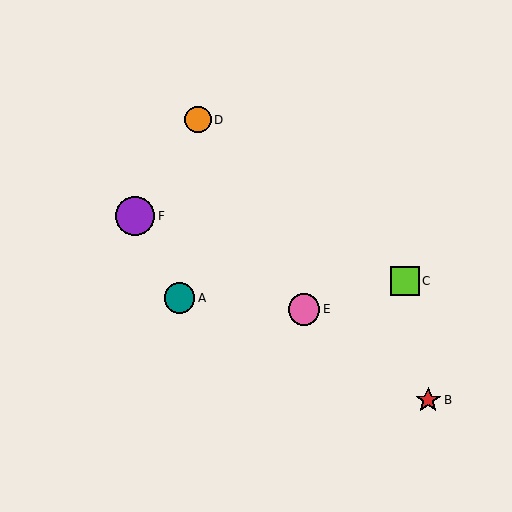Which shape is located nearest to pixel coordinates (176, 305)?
The teal circle (labeled A) at (179, 298) is nearest to that location.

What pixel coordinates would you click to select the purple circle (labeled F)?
Click at (135, 216) to select the purple circle F.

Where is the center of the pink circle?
The center of the pink circle is at (304, 309).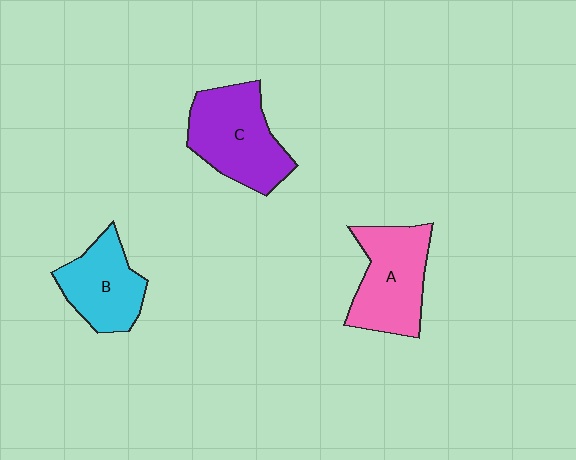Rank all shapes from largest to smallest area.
From largest to smallest: C (purple), A (pink), B (cyan).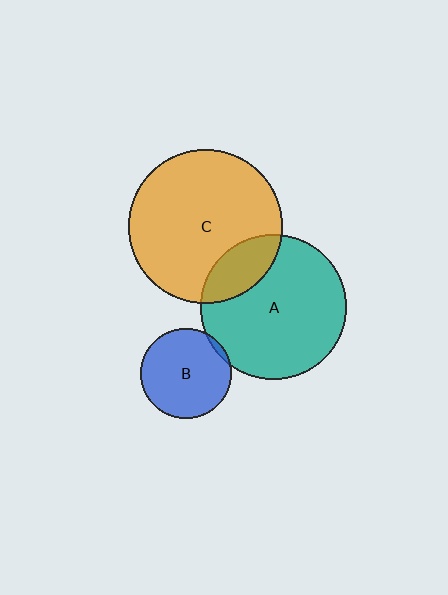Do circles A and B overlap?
Yes.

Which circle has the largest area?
Circle C (orange).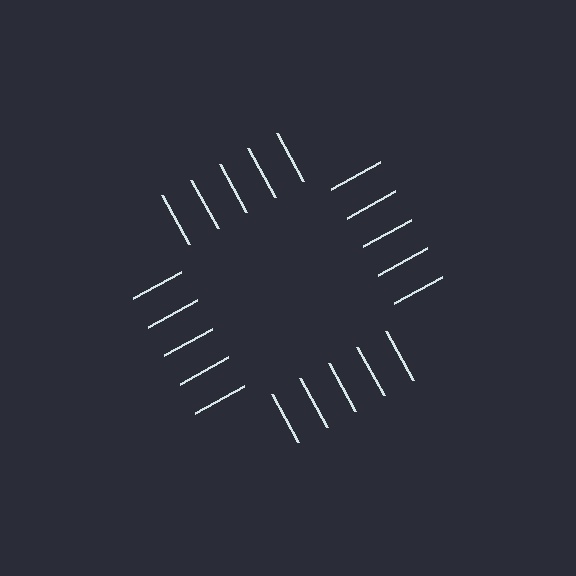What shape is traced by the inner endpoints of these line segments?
An illusory square — the line segments terminate on its edges but no continuous stroke is drawn.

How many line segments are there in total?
20 — 5 along each of the 4 edges.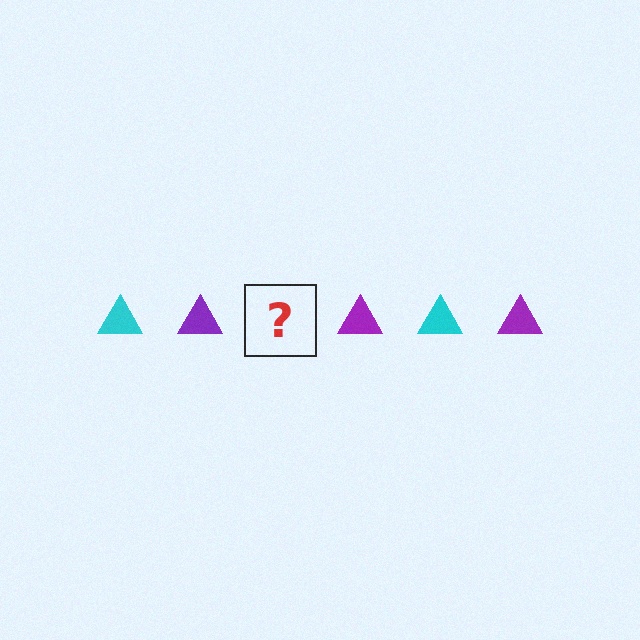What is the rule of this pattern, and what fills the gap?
The rule is that the pattern cycles through cyan, purple triangles. The gap should be filled with a cyan triangle.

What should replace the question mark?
The question mark should be replaced with a cyan triangle.